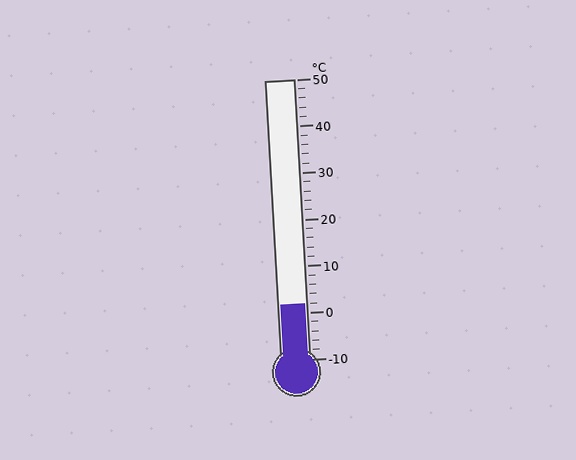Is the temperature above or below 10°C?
The temperature is below 10°C.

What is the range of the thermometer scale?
The thermometer scale ranges from -10°C to 50°C.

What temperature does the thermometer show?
The thermometer shows approximately 2°C.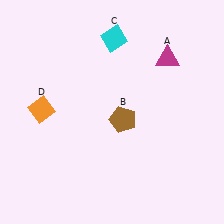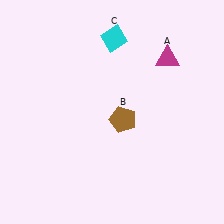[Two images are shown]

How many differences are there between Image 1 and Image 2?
There is 1 difference between the two images.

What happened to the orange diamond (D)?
The orange diamond (D) was removed in Image 2. It was in the top-left area of Image 1.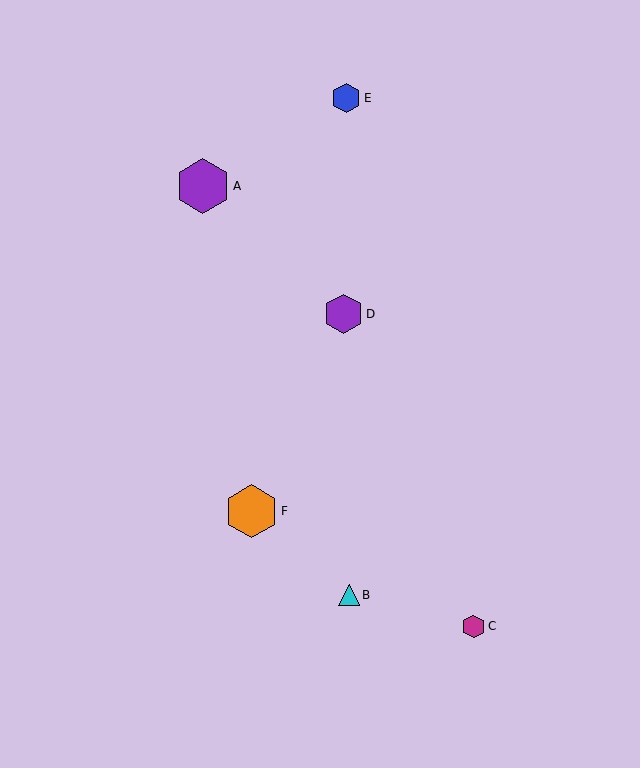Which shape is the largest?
The purple hexagon (labeled A) is the largest.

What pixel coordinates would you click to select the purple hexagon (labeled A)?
Click at (203, 186) to select the purple hexagon A.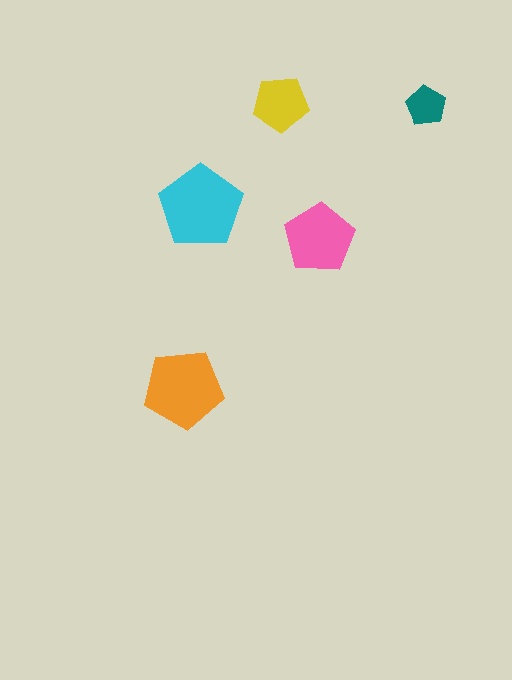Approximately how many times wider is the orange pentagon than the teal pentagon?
About 2 times wider.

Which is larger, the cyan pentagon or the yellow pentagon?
The cyan one.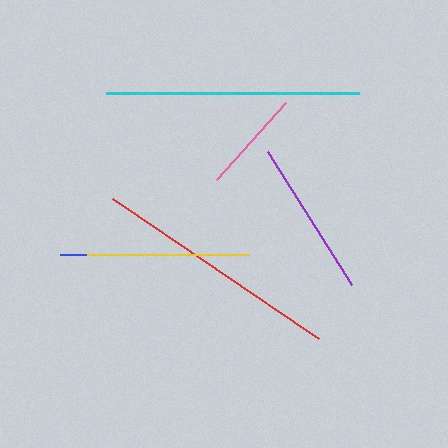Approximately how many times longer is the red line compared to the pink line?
The red line is approximately 2.4 times the length of the pink line.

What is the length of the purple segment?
The purple segment is approximately 158 pixels long.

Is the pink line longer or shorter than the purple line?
The purple line is longer than the pink line.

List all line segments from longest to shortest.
From longest to shortest: cyan, red, yellow, purple, blue, pink.